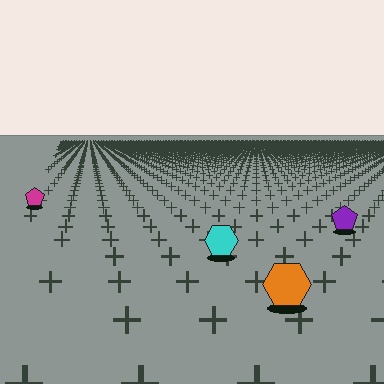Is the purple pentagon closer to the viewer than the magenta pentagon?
Yes. The purple pentagon is closer — you can tell from the texture gradient: the ground texture is coarser near it.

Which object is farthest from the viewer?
The magenta pentagon is farthest from the viewer. It appears smaller and the ground texture around it is denser.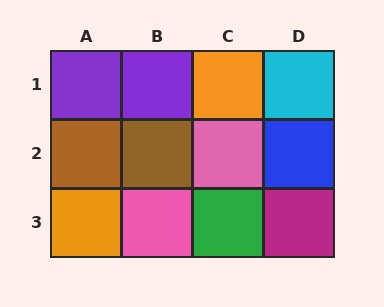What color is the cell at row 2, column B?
Brown.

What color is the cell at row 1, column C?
Orange.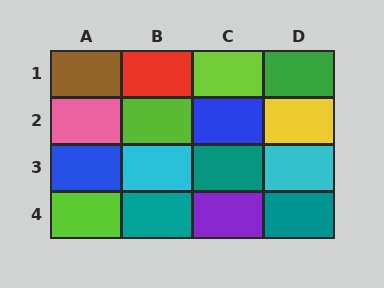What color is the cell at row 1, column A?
Brown.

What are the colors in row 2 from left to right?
Pink, lime, blue, yellow.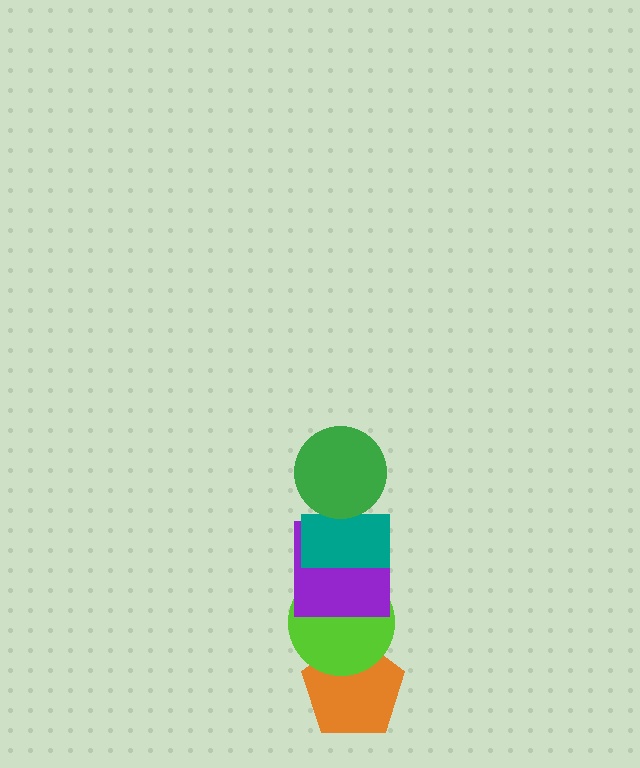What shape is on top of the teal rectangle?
The green circle is on top of the teal rectangle.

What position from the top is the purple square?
The purple square is 3rd from the top.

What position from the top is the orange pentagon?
The orange pentagon is 5th from the top.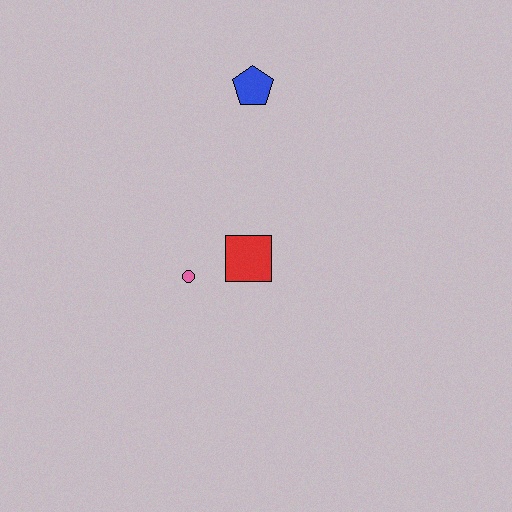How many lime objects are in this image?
There are no lime objects.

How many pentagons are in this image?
There is 1 pentagon.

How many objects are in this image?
There are 3 objects.